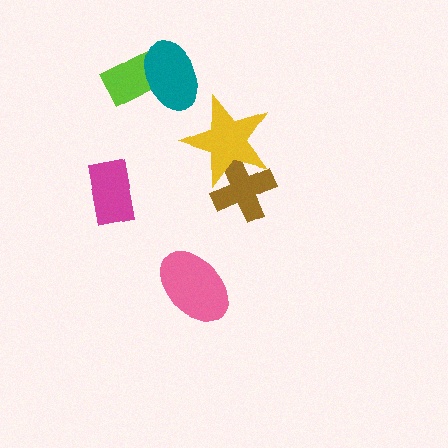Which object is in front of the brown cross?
The yellow star is in front of the brown cross.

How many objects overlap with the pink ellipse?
0 objects overlap with the pink ellipse.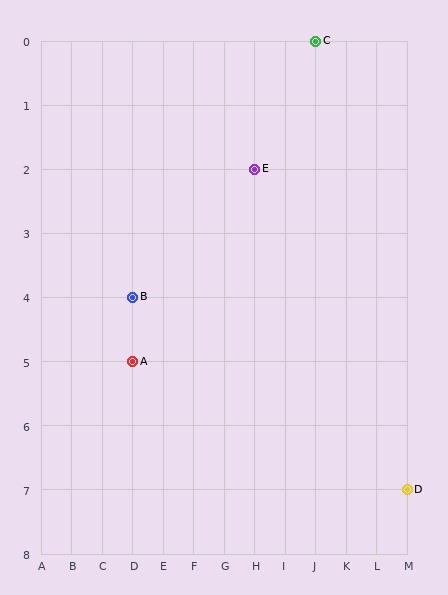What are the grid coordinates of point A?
Point A is at grid coordinates (D, 5).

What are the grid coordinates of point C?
Point C is at grid coordinates (J, 0).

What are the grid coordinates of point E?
Point E is at grid coordinates (H, 2).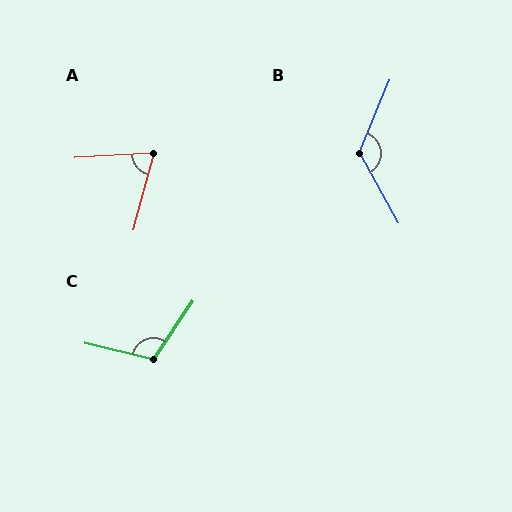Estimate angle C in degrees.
Approximately 110 degrees.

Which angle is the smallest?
A, at approximately 72 degrees.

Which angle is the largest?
B, at approximately 128 degrees.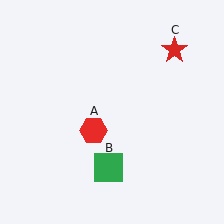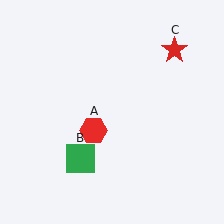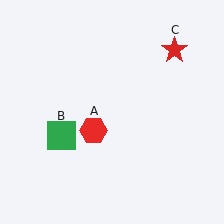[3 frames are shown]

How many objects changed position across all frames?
1 object changed position: green square (object B).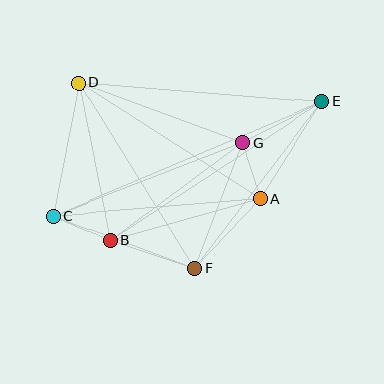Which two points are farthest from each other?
Points C and E are farthest from each other.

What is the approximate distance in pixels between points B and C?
The distance between B and C is approximately 62 pixels.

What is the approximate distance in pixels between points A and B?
The distance between A and B is approximately 155 pixels.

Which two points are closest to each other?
Points A and G are closest to each other.